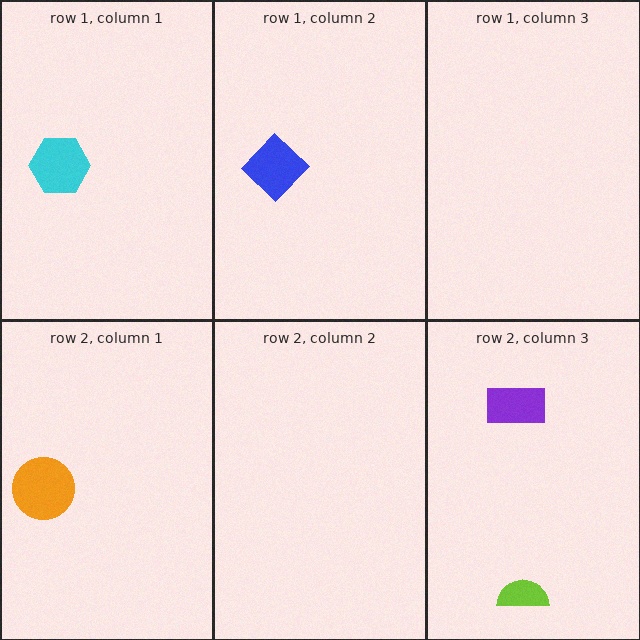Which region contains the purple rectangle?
The row 2, column 3 region.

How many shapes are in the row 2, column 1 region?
1.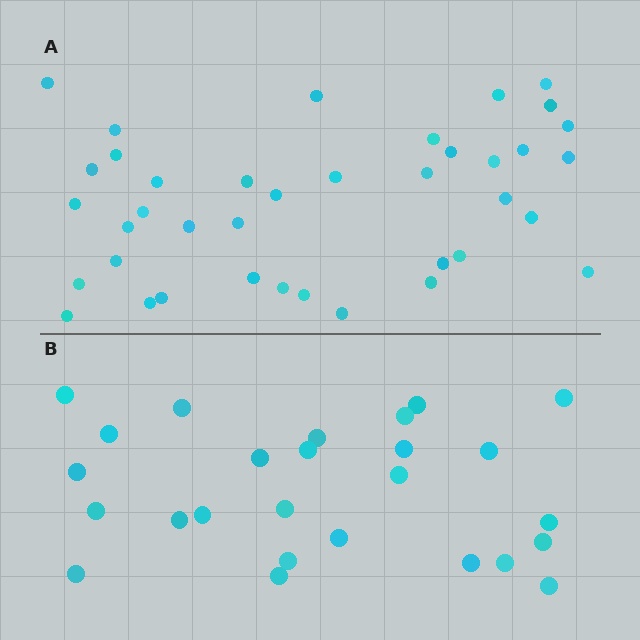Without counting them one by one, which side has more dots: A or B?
Region A (the top region) has more dots.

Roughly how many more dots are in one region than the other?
Region A has approximately 15 more dots than region B.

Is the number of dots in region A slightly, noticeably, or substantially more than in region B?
Region A has substantially more. The ratio is roughly 1.5 to 1.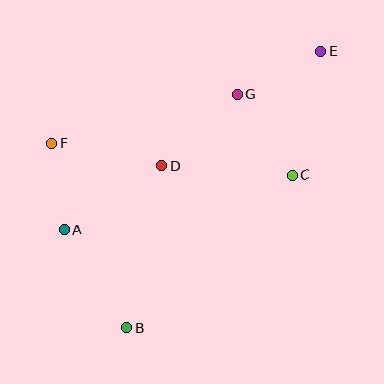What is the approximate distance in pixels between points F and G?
The distance between F and G is approximately 191 pixels.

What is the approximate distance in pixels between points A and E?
The distance between A and E is approximately 312 pixels.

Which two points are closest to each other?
Points A and F are closest to each other.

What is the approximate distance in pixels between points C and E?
The distance between C and E is approximately 126 pixels.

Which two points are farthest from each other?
Points B and E are farthest from each other.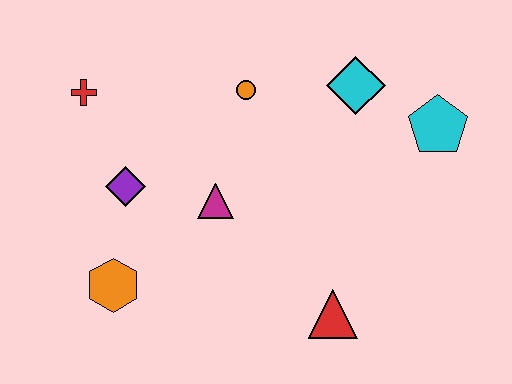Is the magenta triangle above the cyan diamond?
No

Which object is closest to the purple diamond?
The magenta triangle is closest to the purple diamond.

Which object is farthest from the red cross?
The cyan pentagon is farthest from the red cross.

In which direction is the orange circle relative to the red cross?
The orange circle is to the right of the red cross.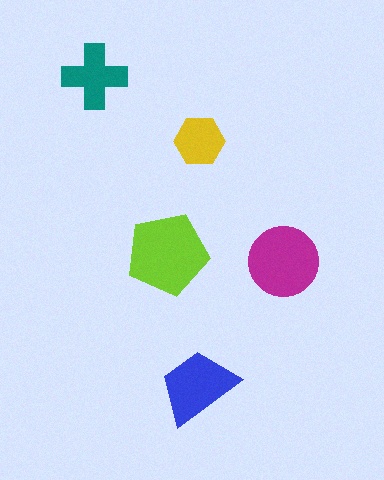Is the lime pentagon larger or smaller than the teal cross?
Larger.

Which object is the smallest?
The yellow hexagon.